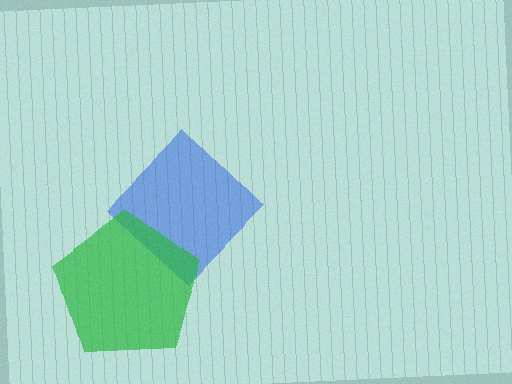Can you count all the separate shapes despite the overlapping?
Yes, there are 2 separate shapes.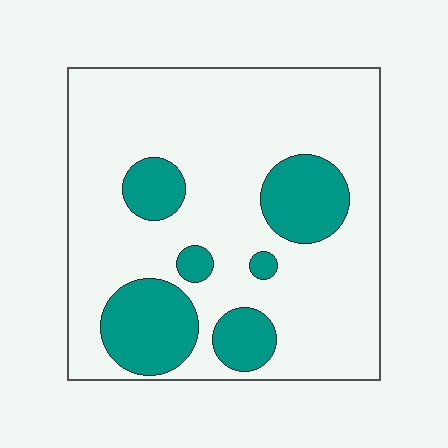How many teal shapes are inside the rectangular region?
6.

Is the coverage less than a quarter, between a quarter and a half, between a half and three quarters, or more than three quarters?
Less than a quarter.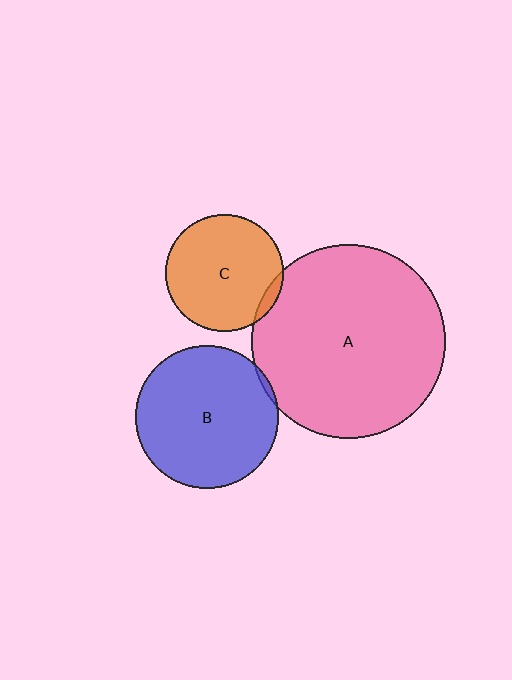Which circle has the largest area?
Circle A (pink).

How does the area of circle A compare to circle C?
Approximately 2.7 times.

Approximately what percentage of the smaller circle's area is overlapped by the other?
Approximately 5%.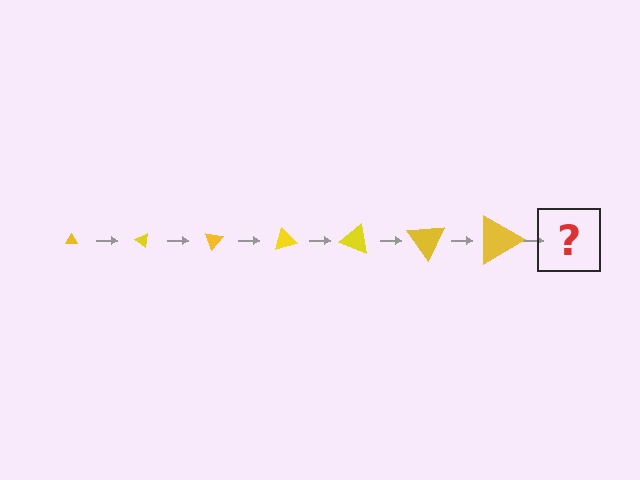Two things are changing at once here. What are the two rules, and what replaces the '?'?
The two rules are that the triangle grows larger each step and it rotates 35 degrees each step. The '?' should be a triangle, larger than the previous one and rotated 245 degrees from the start.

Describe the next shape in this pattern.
It should be a triangle, larger than the previous one and rotated 245 degrees from the start.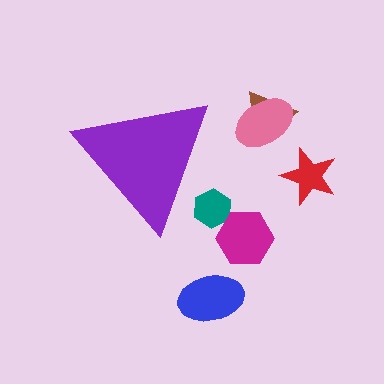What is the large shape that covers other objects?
A purple triangle.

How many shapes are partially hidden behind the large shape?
1 shape is partially hidden.